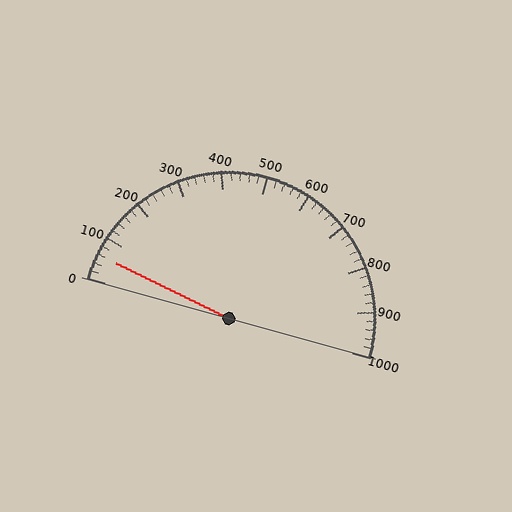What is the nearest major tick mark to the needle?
The nearest major tick mark is 100.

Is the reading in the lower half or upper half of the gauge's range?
The reading is in the lower half of the range (0 to 1000).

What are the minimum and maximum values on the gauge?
The gauge ranges from 0 to 1000.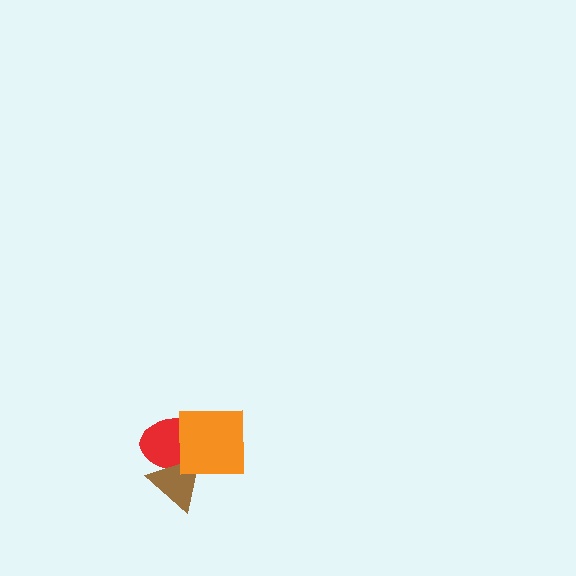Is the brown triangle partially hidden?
Yes, it is partially covered by another shape.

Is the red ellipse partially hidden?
Yes, it is partially covered by another shape.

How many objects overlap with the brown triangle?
2 objects overlap with the brown triangle.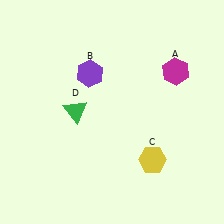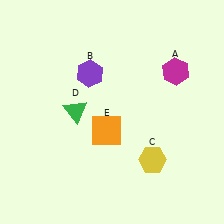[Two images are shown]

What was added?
An orange square (E) was added in Image 2.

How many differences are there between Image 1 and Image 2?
There is 1 difference between the two images.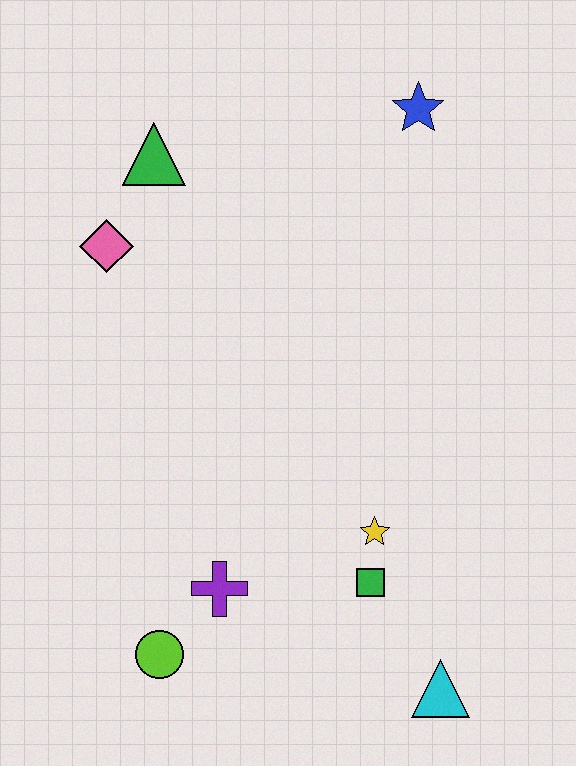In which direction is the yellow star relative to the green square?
The yellow star is above the green square.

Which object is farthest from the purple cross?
The blue star is farthest from the purple cross.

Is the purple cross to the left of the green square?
Yes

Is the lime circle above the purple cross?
No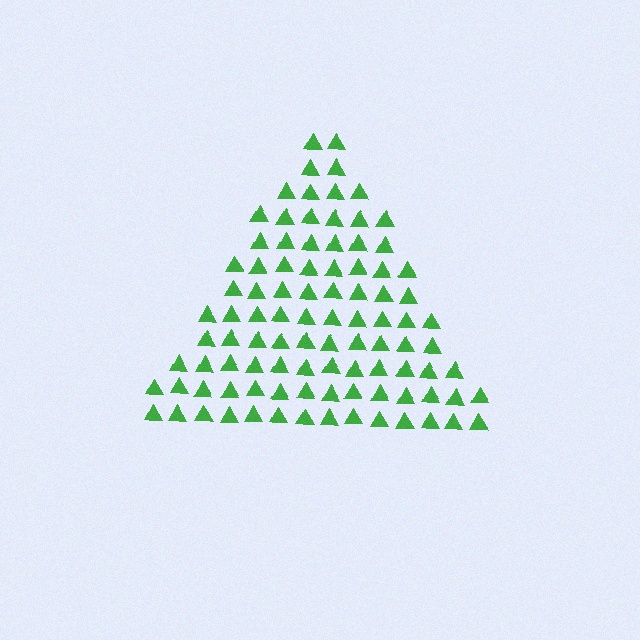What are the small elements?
The small elements are triangles.